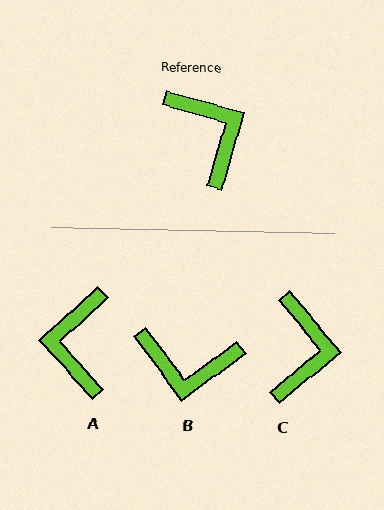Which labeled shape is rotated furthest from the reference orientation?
A, about 148 degrees away.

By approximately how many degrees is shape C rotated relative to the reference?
Approximately 34 degrees clockwise.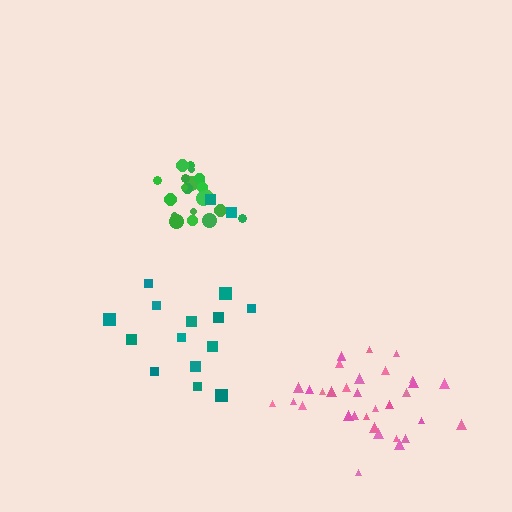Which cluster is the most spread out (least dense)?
Teal.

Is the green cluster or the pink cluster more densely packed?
Green.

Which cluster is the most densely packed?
Green.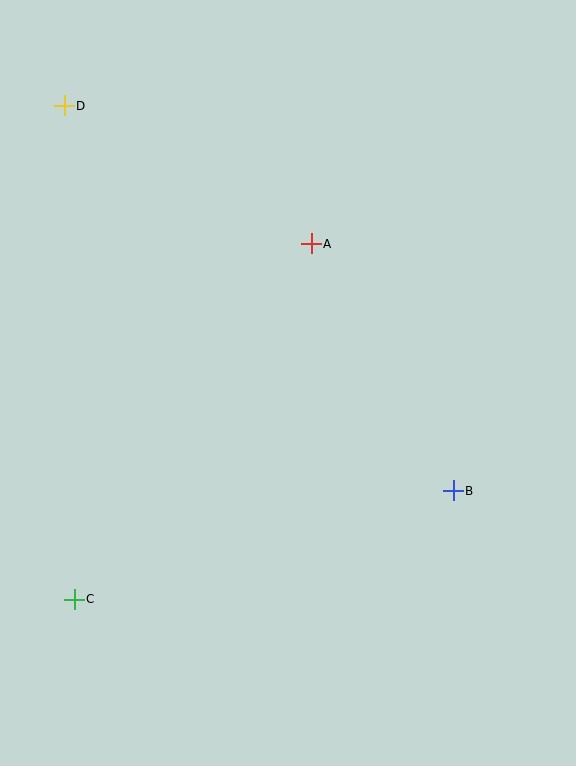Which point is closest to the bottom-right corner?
Point B is closest to the bottom-right corner.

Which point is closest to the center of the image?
Point A at (311, 244) is closest to the center.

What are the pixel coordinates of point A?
Point A is at (311, 244).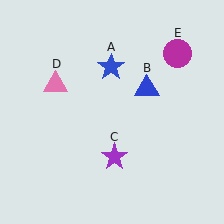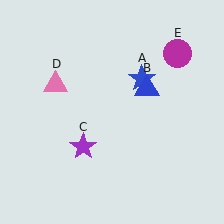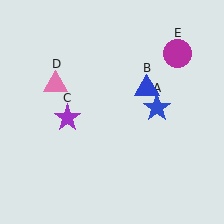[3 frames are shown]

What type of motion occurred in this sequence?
The blue star (object A), purple star (object C) rotated clockwise around the center of the scene.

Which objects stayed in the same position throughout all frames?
Blue triangle (object B) and pink triangle (object D) and magenta circle (object E) remained stationary.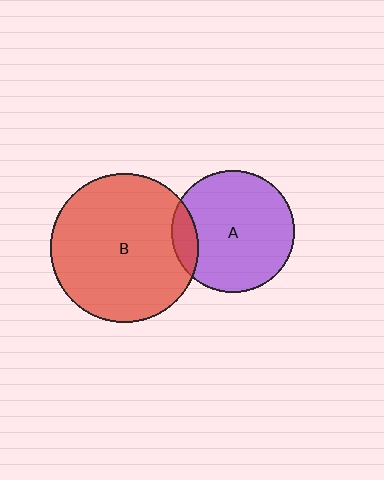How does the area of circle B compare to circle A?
Approximately 1.5 times.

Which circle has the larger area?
Circle B (red).